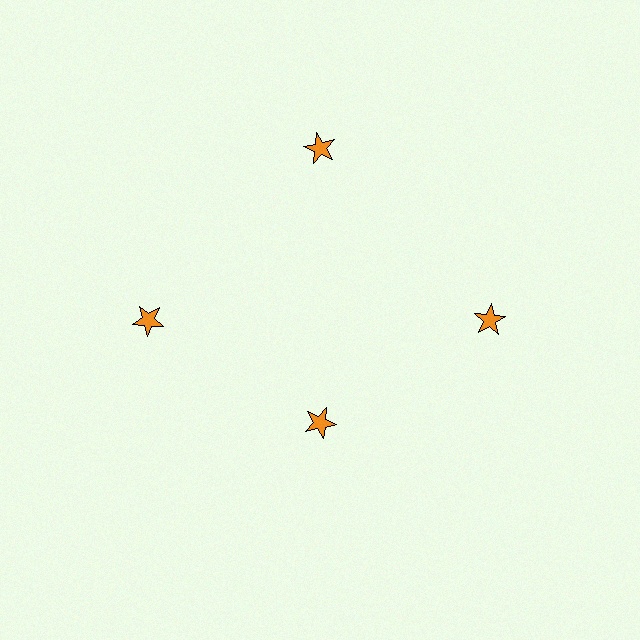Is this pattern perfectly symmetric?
No. The 4 orange stars are arranged in a ring, but one element near the 6 o'clock position is pulled inward toward the center, breaking the 4-fold rotational symmetry.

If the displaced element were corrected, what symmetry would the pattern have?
It would have 4-fold rotational symmetry — the pattern would map onto itself every 90 degrees.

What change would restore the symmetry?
The symmetry would be restored by moving it outward, back onto the ring so that all 4 stars sit at equal angles and equal distance from the center.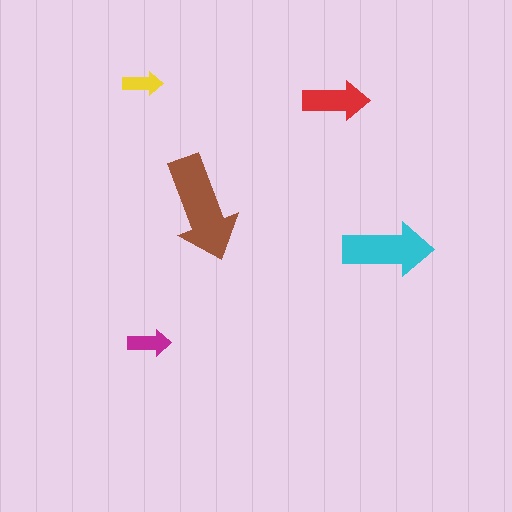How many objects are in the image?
There are 5 objects in the image.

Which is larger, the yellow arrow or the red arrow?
The red one.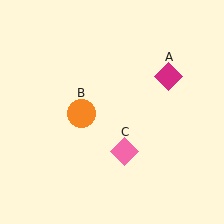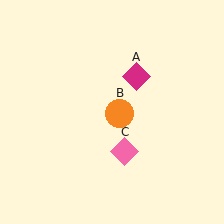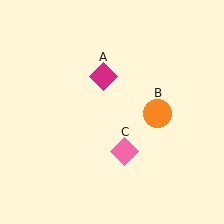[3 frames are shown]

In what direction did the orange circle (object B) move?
The orange circle (object B) moved right.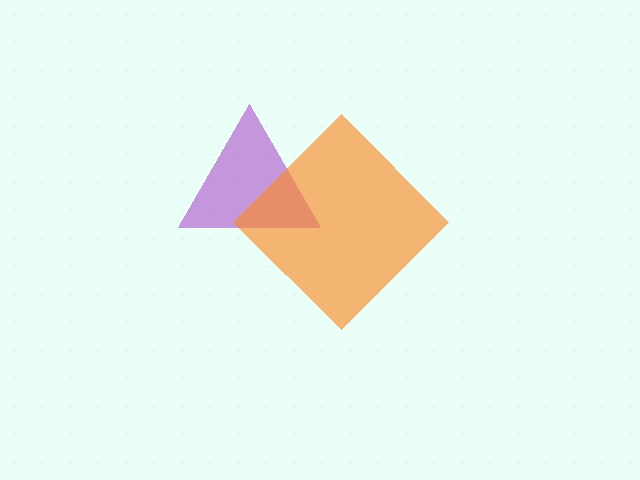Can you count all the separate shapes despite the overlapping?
Yes, there are 2 separate shapes.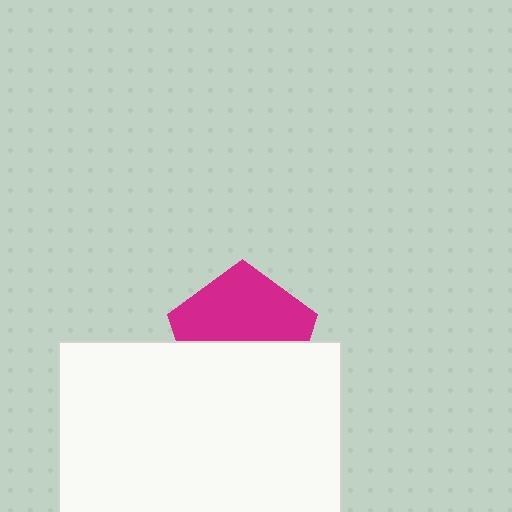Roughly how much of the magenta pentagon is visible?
About half of it is visible (roughly 53%).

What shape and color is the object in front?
The object in front is a white rectangle.